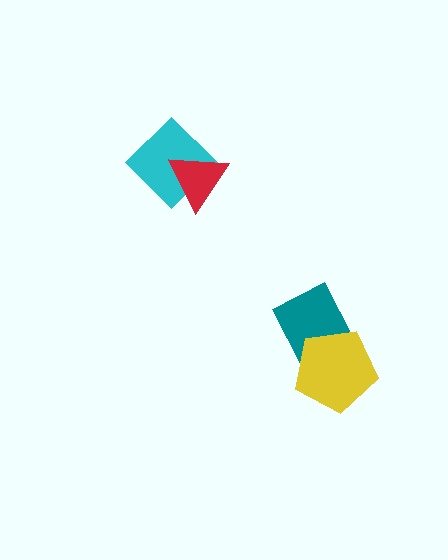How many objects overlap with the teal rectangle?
1 object overlaps with the teal rectangle.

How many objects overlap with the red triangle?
1 object overlaps with the red triangle.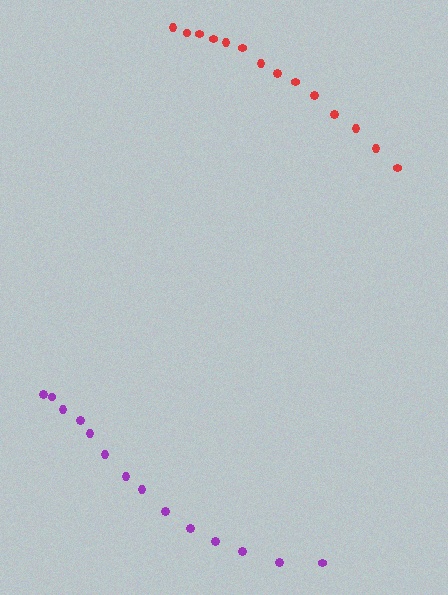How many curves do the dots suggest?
There are 2 distinct paths.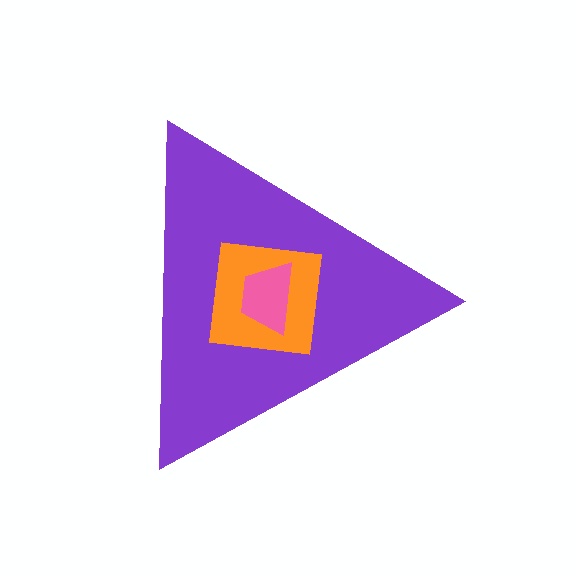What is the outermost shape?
The purple triangle.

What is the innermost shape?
The pink trapezoid.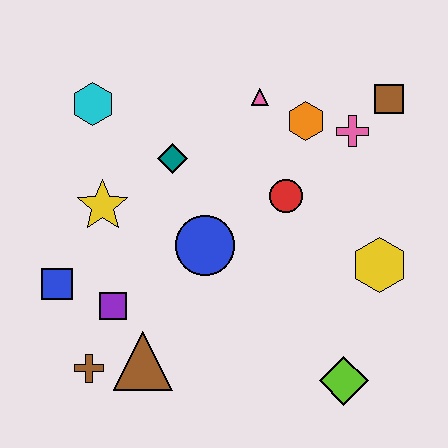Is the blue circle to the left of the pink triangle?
Yes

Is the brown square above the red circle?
Yes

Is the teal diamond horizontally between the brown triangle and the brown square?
Yes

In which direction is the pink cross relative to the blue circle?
The pink cross is to the right of the blue circle.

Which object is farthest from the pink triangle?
The brown cross is farthest from the pink triangle.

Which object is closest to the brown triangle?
The brown cross is closest to the brown triangle.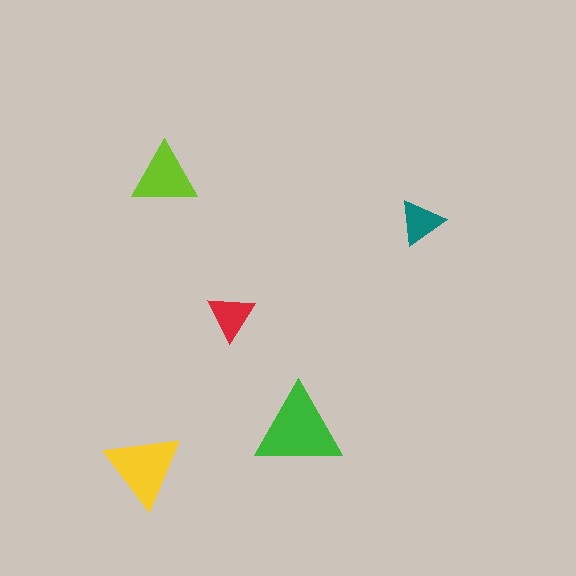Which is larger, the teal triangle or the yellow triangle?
The yellow one.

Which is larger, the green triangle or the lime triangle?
The green one.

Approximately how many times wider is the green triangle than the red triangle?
About 2 times wider.